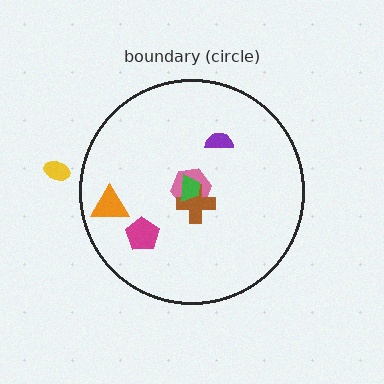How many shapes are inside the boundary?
6 inside, 1 outside.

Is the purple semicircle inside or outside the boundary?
Inside.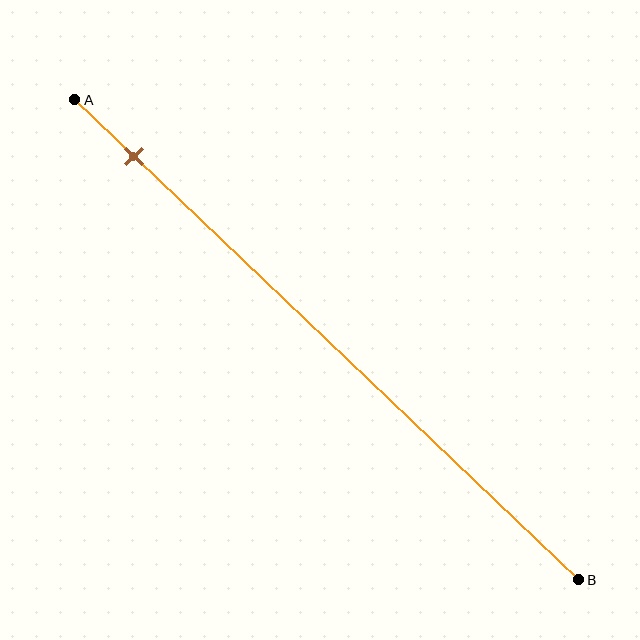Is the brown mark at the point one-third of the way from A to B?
No, the mark is at about 10% from A, not at the 33% one-third point.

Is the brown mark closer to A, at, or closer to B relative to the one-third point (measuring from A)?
The brown mark is closer to point A than the one-third point of segment AB.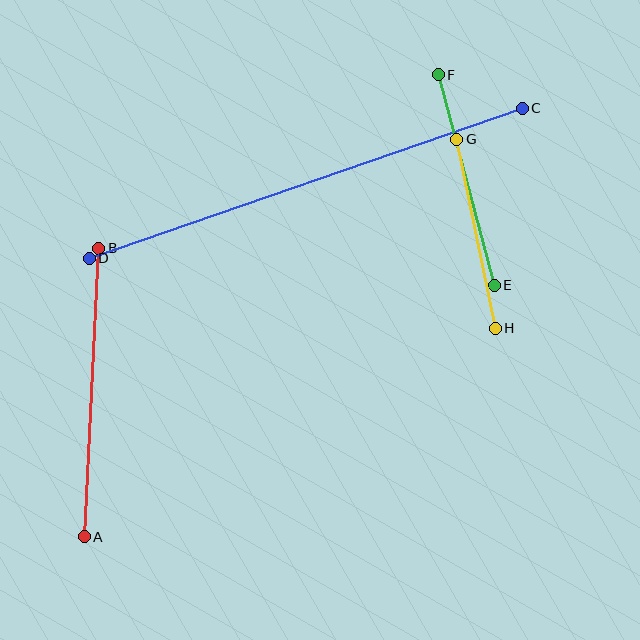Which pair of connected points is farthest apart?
Points C and D are farthest apart.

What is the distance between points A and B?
The distance is approximately 289 pixels.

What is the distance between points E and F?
The distance is approximately 218 pixels.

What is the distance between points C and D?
The distance is approximately 459 pixels.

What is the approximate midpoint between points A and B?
The midpoint is at approximately (91, 392) pixels.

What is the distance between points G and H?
The distance is approximately 193 pixels.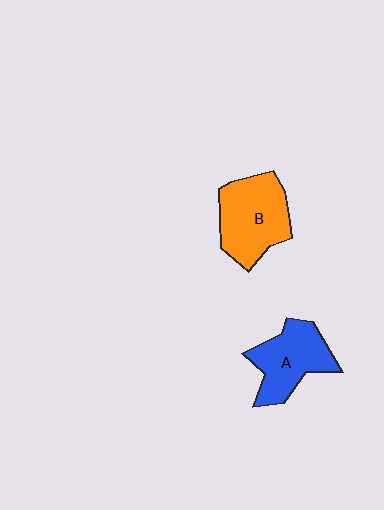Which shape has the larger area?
Shape B (orange).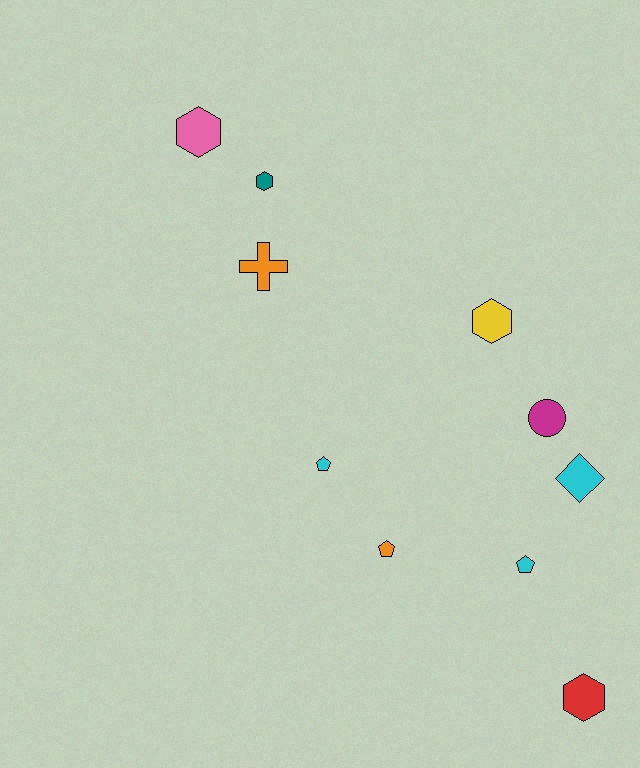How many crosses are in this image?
There is 1 cross.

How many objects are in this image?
There are 10 objects.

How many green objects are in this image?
There are no green objects.